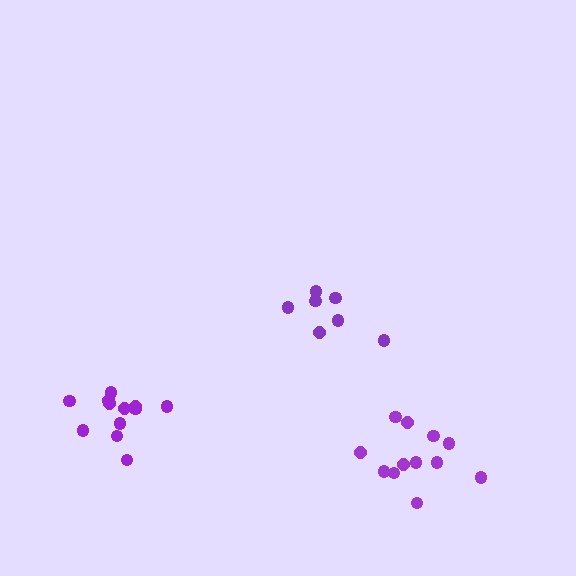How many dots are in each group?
Group 1: 7 dots, Group 2: 12 dots, Group 3: 12 dots (31 total).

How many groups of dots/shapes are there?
There are 3 groups.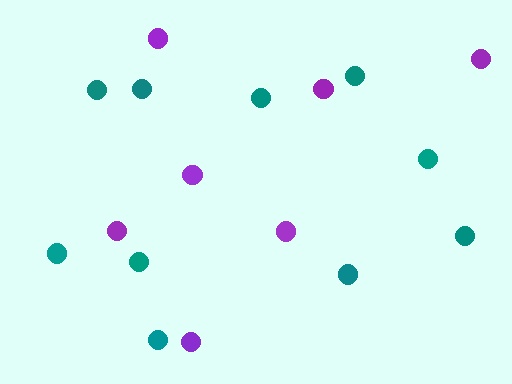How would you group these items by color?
There are 2 groups: one group of teal circles (10) and one group of purple circles (7).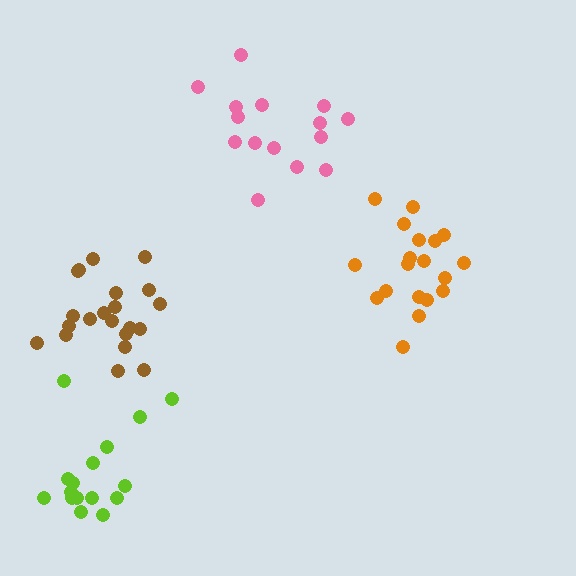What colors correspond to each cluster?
The clusters are colored: brown, lime, orange, pink.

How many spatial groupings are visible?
There are 4 spatial groupings.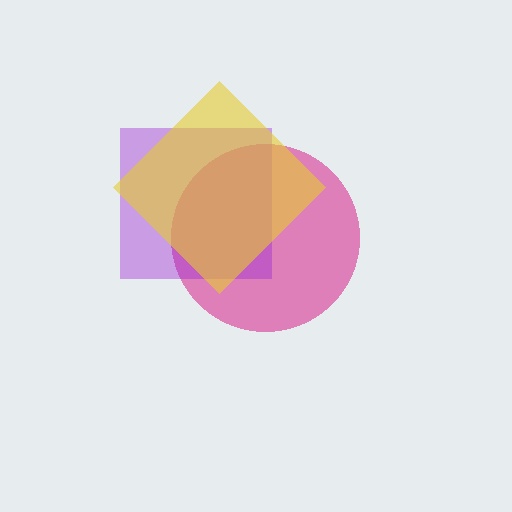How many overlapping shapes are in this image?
There are 3 overlapping shapes in the image.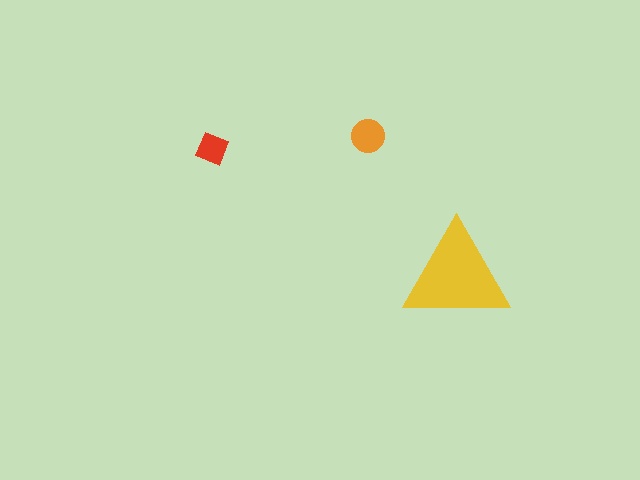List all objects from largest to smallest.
The yellow triangle, the orange circle, the red square.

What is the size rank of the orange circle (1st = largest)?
2nd.